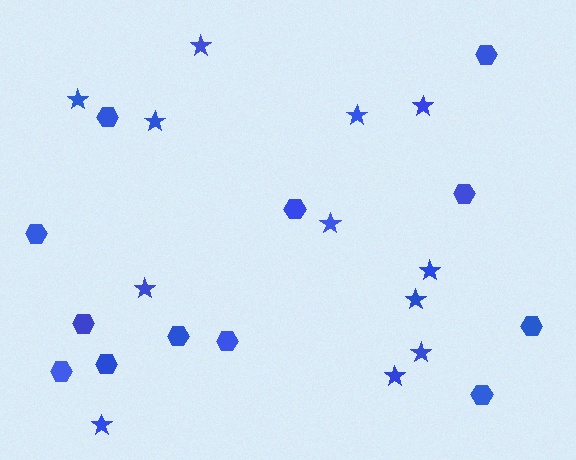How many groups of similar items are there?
There are 2 groups: one group of hexagons (12) and one group of stars (12).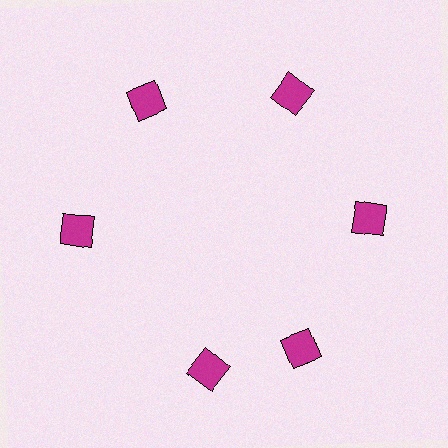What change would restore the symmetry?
The symmetry would be restored by rotating it back into even spacing with its neighbors so that all 6 diamonds sit at equal angles and equal distance from the center.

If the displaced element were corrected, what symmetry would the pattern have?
It would have 6-fold rotational symmetry — the pattern would map onto itself every 60 degrees.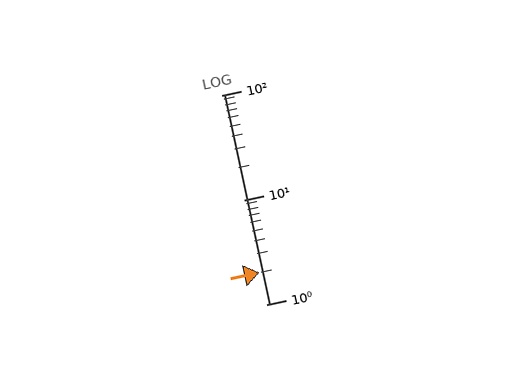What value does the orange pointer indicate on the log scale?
The pointer indicates approximately 2.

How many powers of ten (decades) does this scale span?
The scale spans 2 decades, from 1 to 100.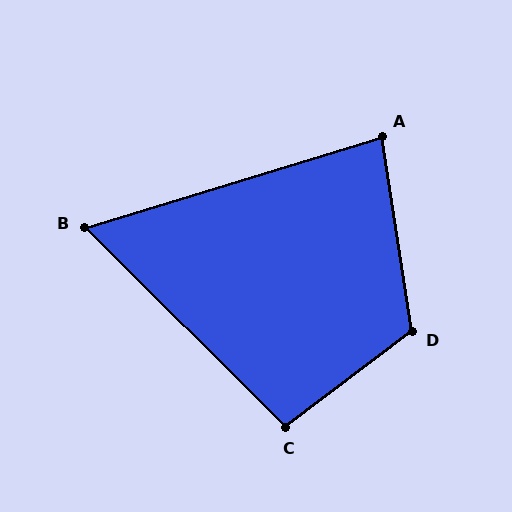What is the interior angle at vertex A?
Approximately 82 degrees (acute).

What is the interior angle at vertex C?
Approximately 98 degrees (obtuse).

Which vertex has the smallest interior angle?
B, at approximately 62 degrees.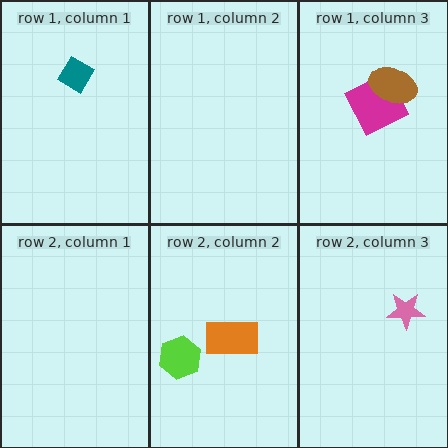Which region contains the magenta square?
The row 1, column 3 region.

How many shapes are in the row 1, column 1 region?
1.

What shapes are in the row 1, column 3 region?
The magenta square, the brown ellipse.